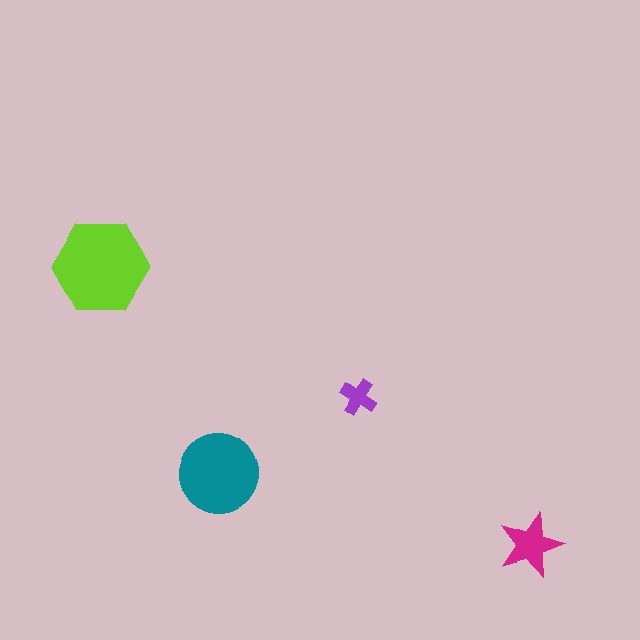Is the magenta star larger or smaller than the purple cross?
Larger.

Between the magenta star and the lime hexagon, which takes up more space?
The lime hexagon.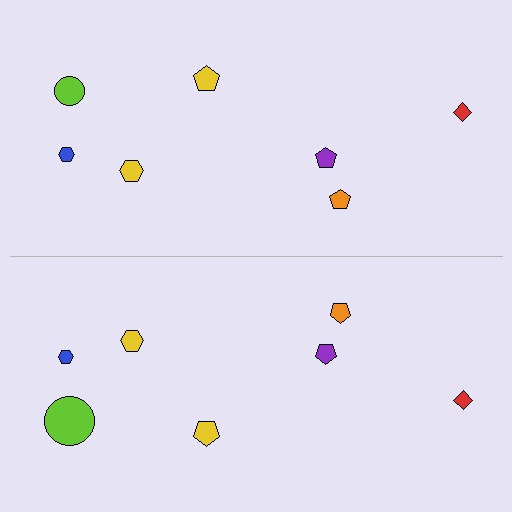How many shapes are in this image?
There are 14 shapes in this image.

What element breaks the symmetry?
The lime circle on the bottom side has a different size than its mirror counterpart.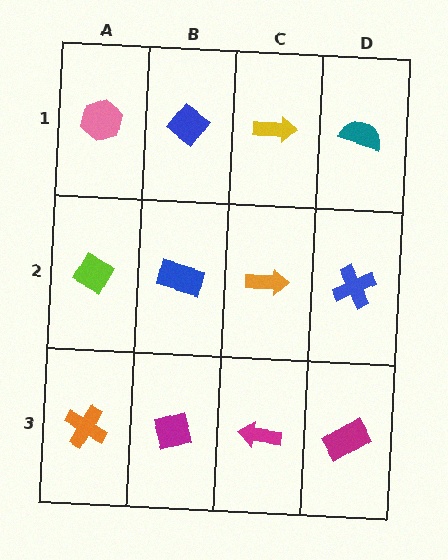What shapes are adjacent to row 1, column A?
A lime diamond (row 2, column A), a blue diamond (row 1, column B).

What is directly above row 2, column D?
A teal semicircle.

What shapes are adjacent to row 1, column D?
A blue cross (row 2, column D), a yellow arrow (row 1, column C).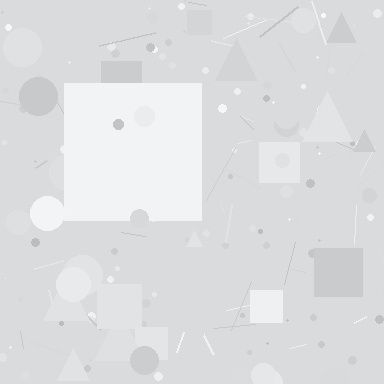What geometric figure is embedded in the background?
A square is embedded in the background.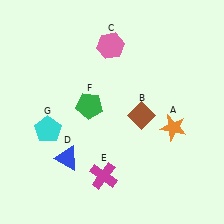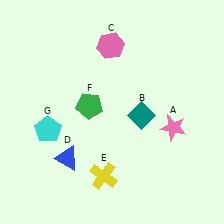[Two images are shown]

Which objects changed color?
A changed from orange to pink. B changed from brown to teal. E changed from magenta to yellow.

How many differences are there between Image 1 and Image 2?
There are 3 differences between the two images.